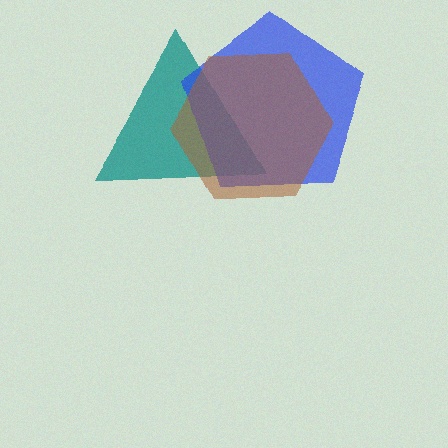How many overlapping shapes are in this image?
There are 3 overlapping shapes in the image.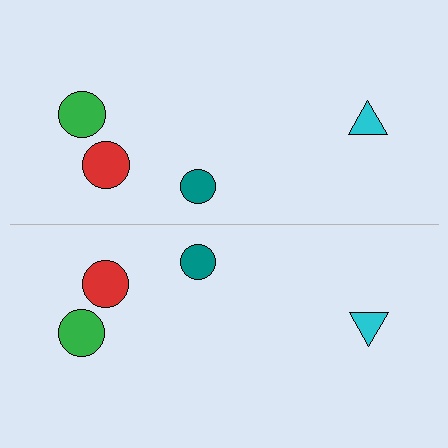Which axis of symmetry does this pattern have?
The pattern has a horizontal axis of symmetry running through the center of the image.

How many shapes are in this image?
There are 8 shapes in this image.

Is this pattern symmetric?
Yes, this pattern has bilateral (reflection) symmetry.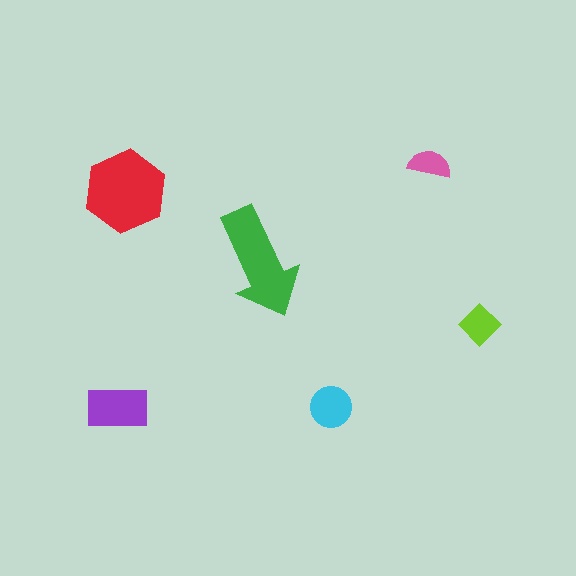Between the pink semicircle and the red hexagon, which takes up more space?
The red hexagon.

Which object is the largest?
The red hexagon.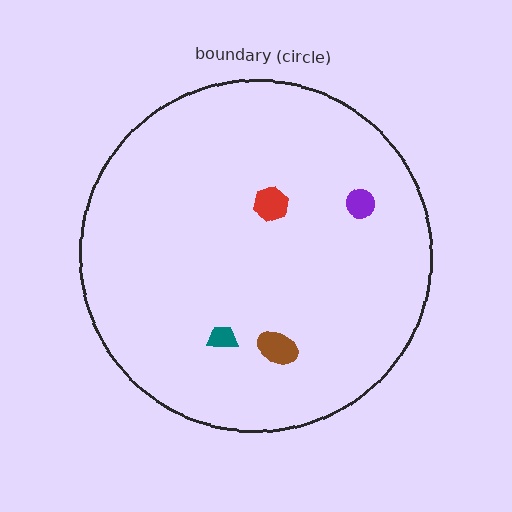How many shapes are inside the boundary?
4 inside, 0 outside.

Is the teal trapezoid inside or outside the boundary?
Inside.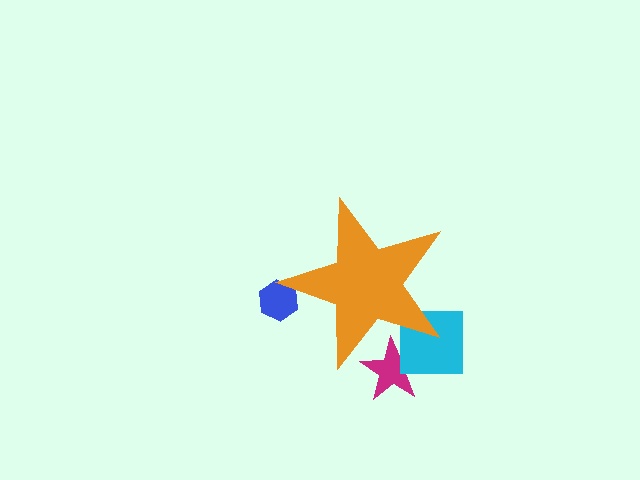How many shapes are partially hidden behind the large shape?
3 shapes are partially hidden.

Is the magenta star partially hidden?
Yes, the magenta star is partially hidden behind the orange star.